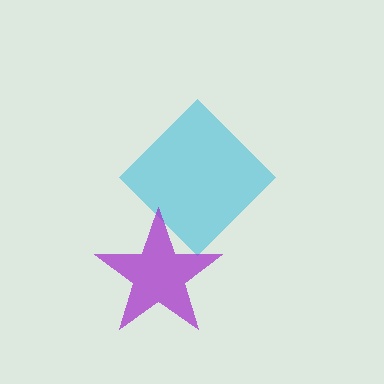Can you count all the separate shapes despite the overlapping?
Yes, there are 2 separate shapes.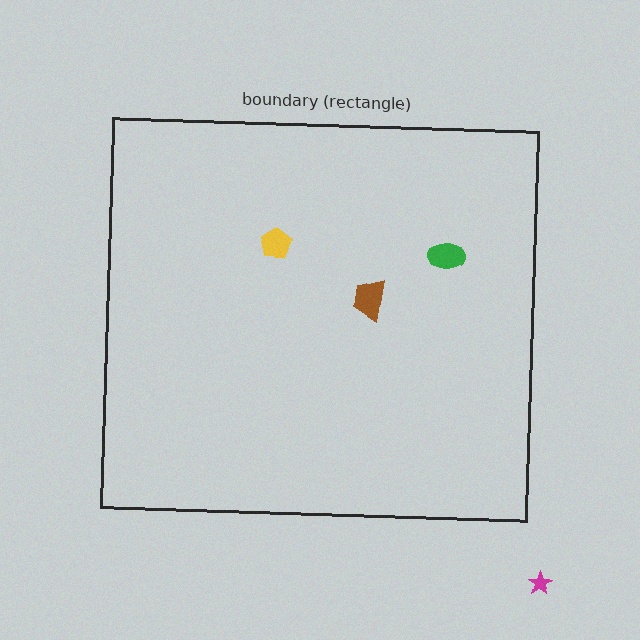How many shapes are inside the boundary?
3 inside, 1 outside.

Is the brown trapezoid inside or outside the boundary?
Inside.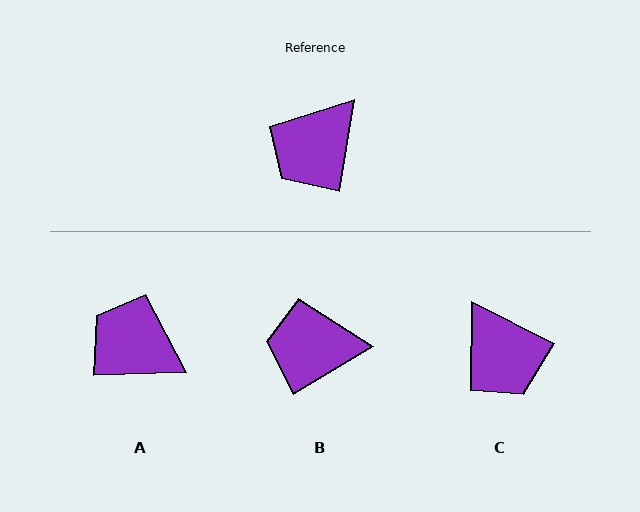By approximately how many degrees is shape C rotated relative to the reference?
Approximately 72 degrees counter-clockwise.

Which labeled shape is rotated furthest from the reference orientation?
A, about 80 degrees away.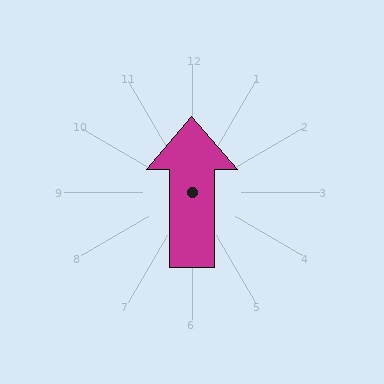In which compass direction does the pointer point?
North.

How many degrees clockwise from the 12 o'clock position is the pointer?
Approximately 360 degrees.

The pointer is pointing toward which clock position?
Roughly 12 o'clock.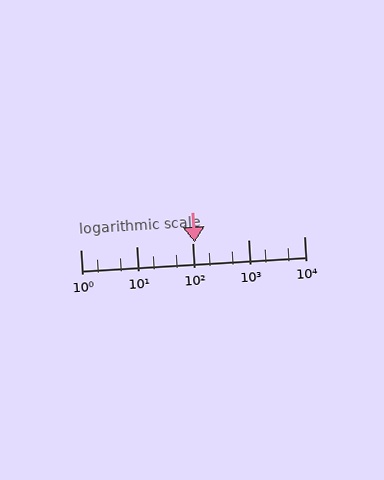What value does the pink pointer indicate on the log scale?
The pointer indicates approximately 110.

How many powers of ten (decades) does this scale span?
The scale spans 4 decades, from 1 to 10000.